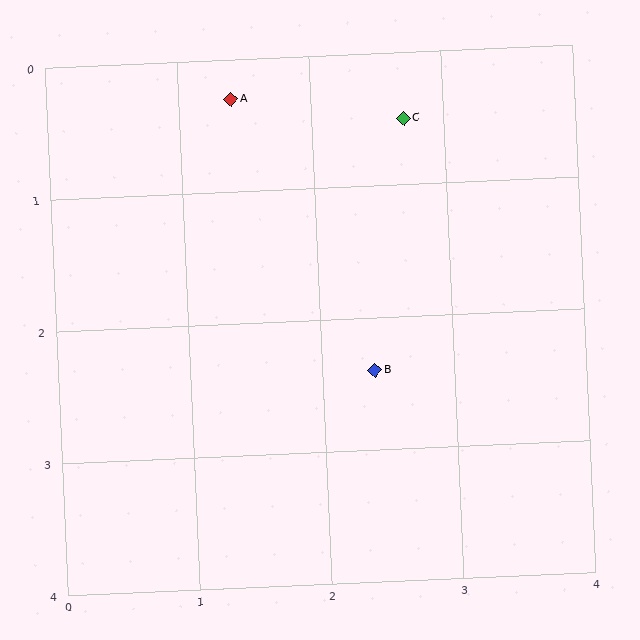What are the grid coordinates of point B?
Point B is at approximately (2.4, 2.4).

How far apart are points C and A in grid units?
Points C and A are about 1.3 grid units apart.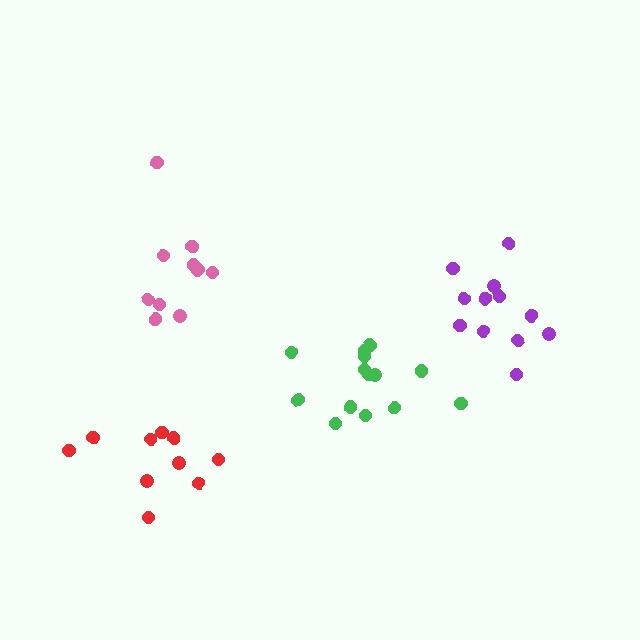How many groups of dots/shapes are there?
There are 4 groups.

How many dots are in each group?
Group 1: 10 dots, Group 2: 10 dots, Group 3: 12 dots, Group 4: 14 dots (46 total).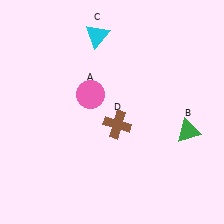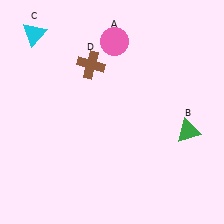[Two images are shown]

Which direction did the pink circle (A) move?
The pink circle (A) moved up.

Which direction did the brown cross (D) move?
The brown cross (D) moved up.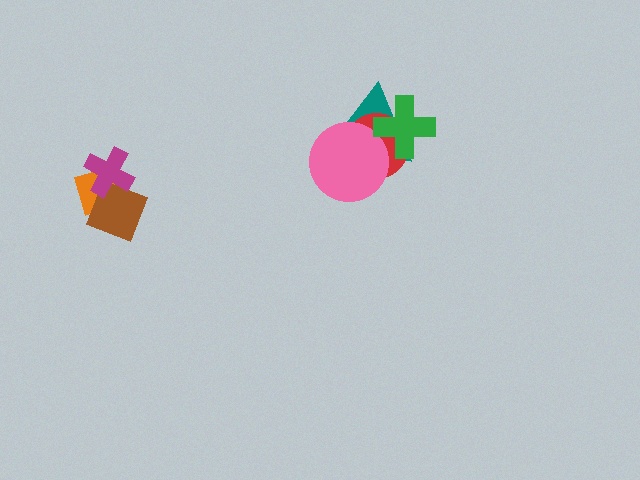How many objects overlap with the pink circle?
2 objects overlap with the pink circle.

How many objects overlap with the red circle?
3 objects overlap with the red circle.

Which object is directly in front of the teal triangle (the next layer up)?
The red circle is directly in front of the teal triangle.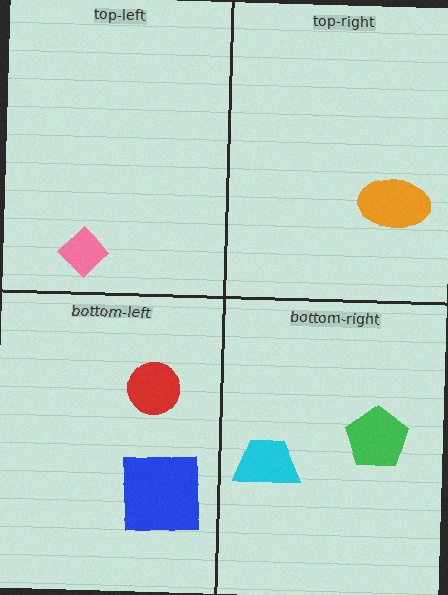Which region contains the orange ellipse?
The top-right region.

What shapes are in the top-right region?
The orange ellipse.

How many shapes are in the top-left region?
1.